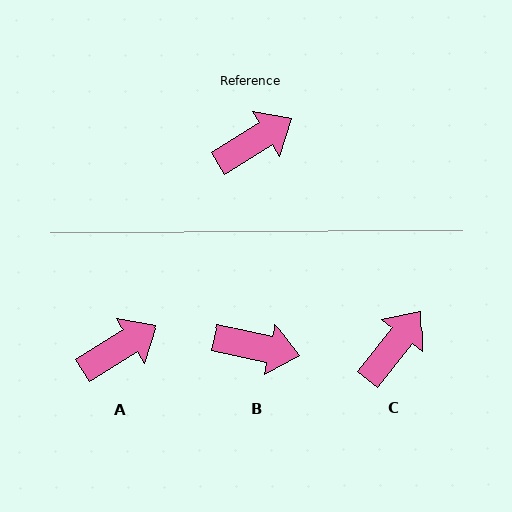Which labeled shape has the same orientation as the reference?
A.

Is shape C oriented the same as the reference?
No, it is off by about 20 degrees.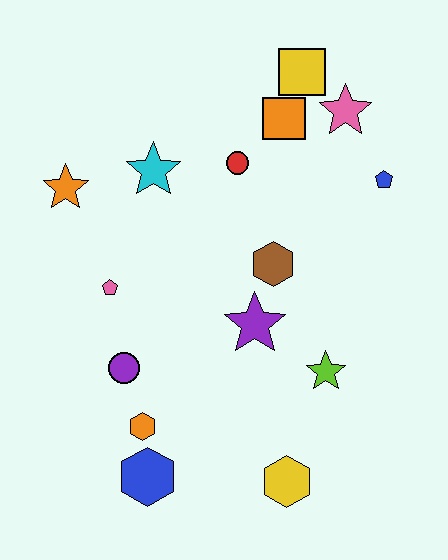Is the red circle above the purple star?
Yes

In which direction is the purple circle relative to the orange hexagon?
The purple circle is above the orange hexagon.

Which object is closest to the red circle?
The orange square is closest to the red circle.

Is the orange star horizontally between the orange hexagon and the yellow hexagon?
No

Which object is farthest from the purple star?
The yellow square is farthest from the purple star.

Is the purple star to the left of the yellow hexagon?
Yes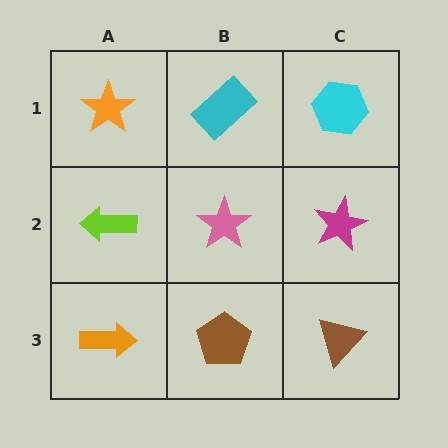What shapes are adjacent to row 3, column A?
A lime arrow (row 2, column A), a brown pentagon (row 3, column B).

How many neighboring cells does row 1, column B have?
3.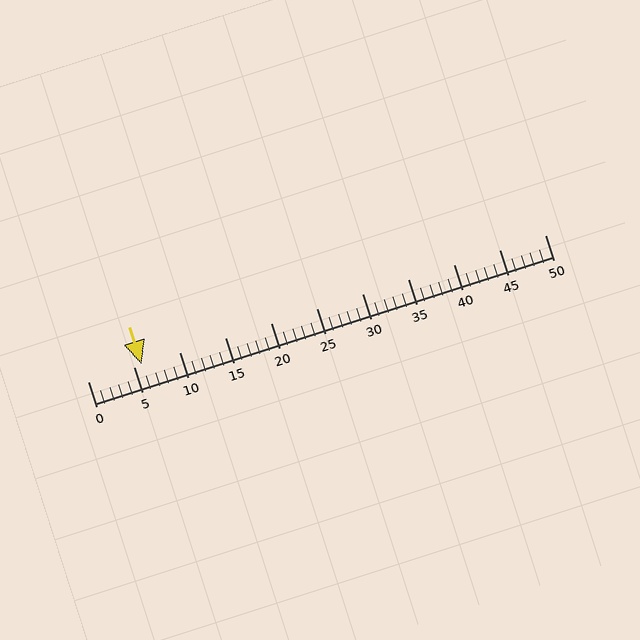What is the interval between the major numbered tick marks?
The major tick marks are spaced 5 units apart.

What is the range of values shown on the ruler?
The ruler shows values from 0 to 50.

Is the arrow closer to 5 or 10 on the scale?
The arrow is closer to 5.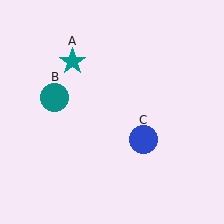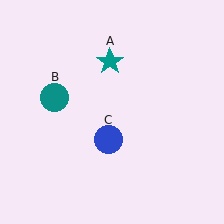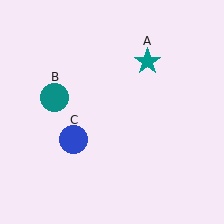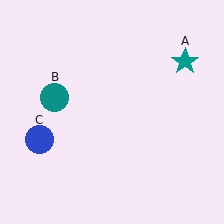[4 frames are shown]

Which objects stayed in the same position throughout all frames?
Teal circle (object B) remained stationary.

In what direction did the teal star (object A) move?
The teal star (object A) moved right.